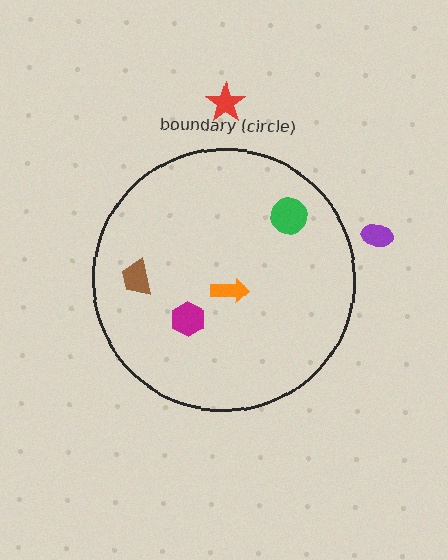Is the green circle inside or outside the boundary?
Inside.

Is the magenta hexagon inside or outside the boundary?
Inside.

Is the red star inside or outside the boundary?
Outside.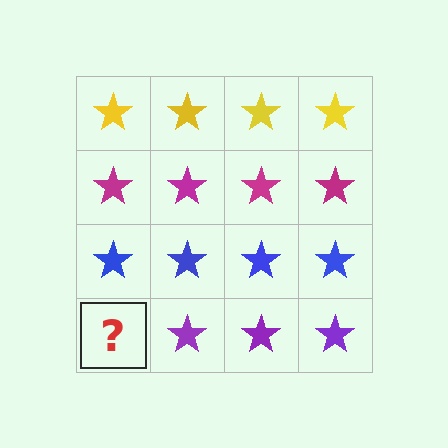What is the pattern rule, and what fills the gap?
The rule is that each row has a consistent color. The gap should be filled with a purple star.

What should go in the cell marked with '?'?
The missing cell should contain a purple star.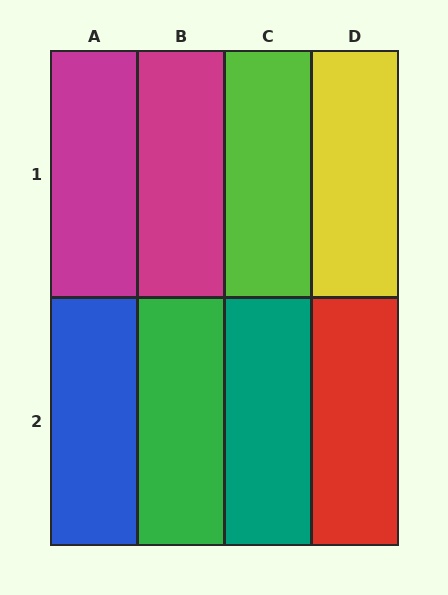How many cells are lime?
1 cell is lime.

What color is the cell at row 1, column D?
Yellow.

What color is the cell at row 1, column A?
Magenta.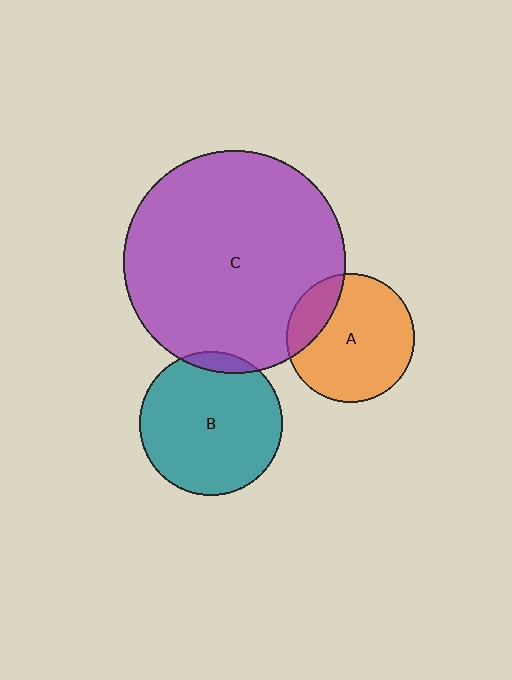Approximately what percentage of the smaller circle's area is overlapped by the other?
Approximately 20%.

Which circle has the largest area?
Circle C (purple).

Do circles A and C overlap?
Yes.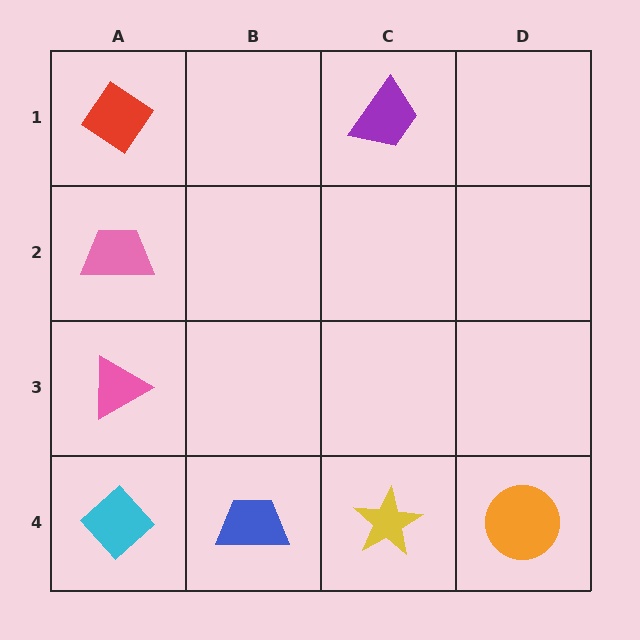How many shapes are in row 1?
2 shapes.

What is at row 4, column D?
An orange circle.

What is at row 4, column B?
A blue trapezoid.